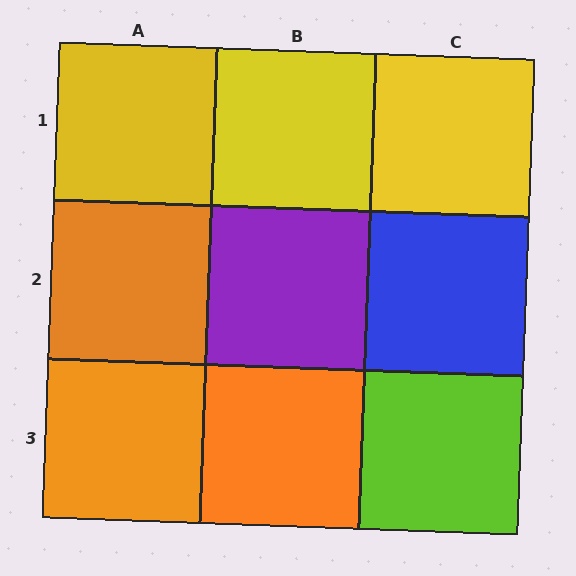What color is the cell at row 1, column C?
Yellow.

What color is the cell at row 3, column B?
Orange.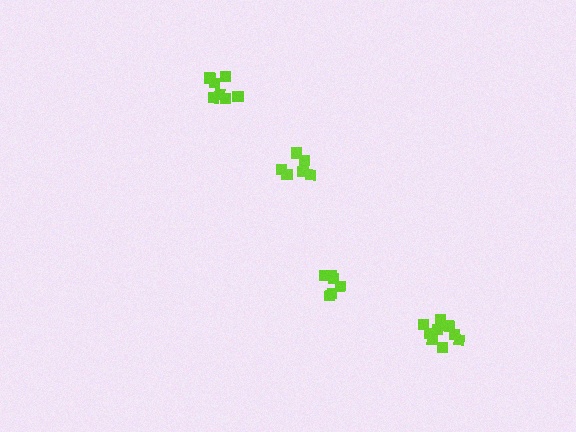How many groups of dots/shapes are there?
There are 4 groups.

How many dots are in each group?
Group 1: 6 dots, Group 2: 7 dots, Group 3: 10 dots, Group 4: 6 dots (29 total).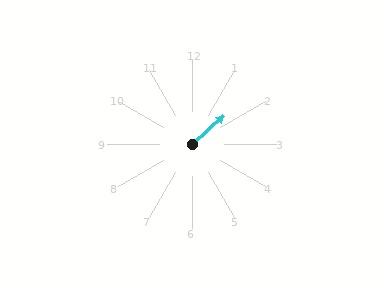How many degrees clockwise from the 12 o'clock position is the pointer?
Approximately 48 degrees.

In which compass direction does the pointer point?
Northeast.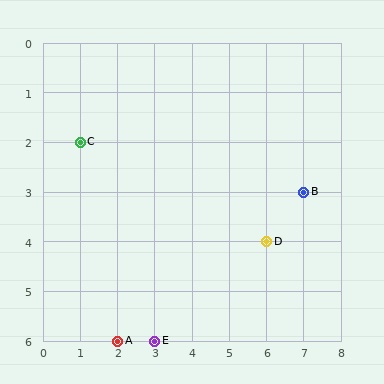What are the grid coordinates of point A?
Point A is at grid coordinates (2, 6).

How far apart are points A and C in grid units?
Points A and C are 1 column and 4 rows apart (about 4.1 grid units diagonally).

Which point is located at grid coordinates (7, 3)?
Point B is at (7, 3).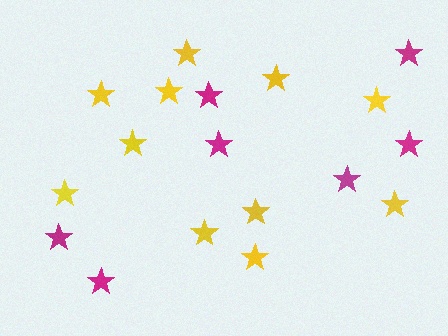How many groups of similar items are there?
There are 2 groups: one group of yellow stars (11) and one group of magenta stars (7).